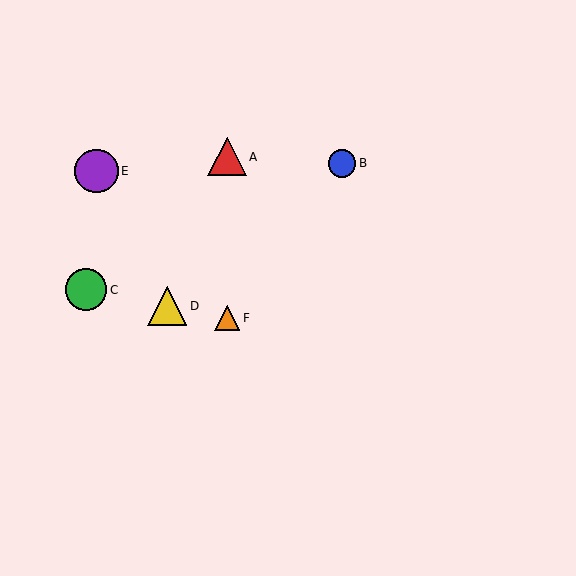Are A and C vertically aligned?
No, A is at x≈227 and C is at x≈86.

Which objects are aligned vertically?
Objects A, F are aligned vertically.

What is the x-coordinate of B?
Object B is at x≈342.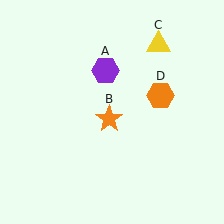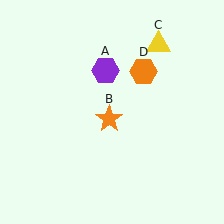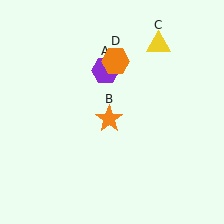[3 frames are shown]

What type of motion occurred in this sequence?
The orange hexagon (object D) rotated counterclockwise around the center of the scene.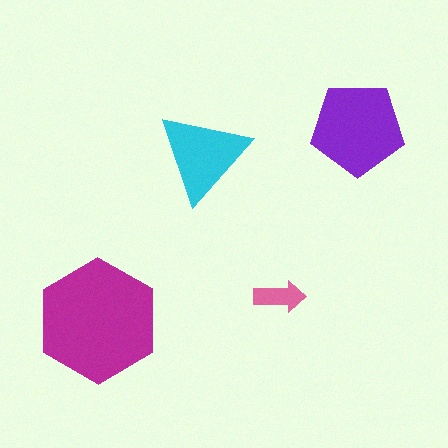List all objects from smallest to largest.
The pink arrow, the cyan triangle, the purple pentagon, the magenta hexagon.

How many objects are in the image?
There are 4 objects in the image.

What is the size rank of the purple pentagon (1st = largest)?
2nd.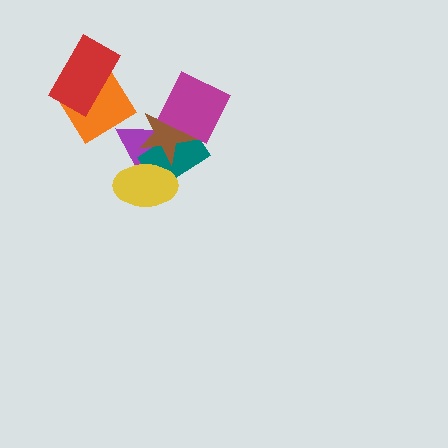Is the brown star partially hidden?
Yes, it is partially covered by another shape.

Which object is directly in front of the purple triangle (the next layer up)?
The teal rectangle is directly in front of the purple triangle.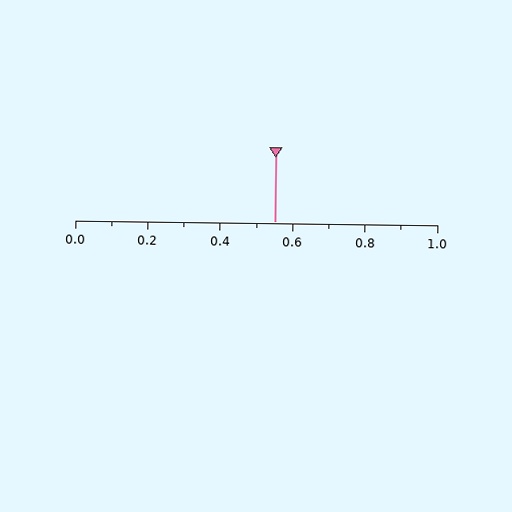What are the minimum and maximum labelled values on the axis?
The axis runs from 0.0 to 1.0.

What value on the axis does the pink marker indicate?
The marker indicates approximately 0.55.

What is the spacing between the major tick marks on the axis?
The major ticks are spaced 0.2 apart.